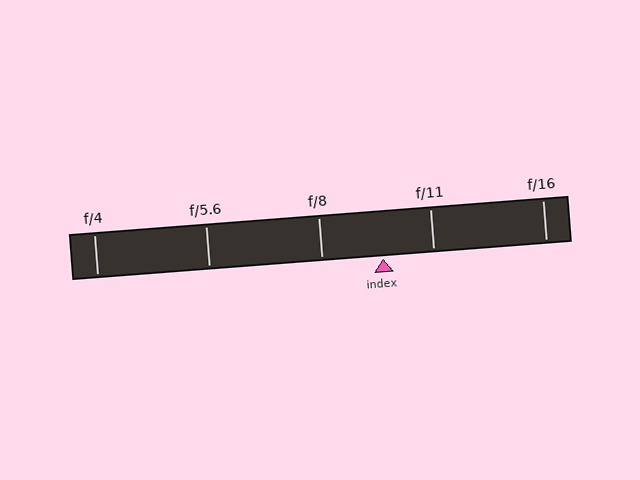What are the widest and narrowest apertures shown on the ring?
The widest aperture shown is f/4 and the narrowest is f/16.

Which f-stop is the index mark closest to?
The index mark is closest to f/11.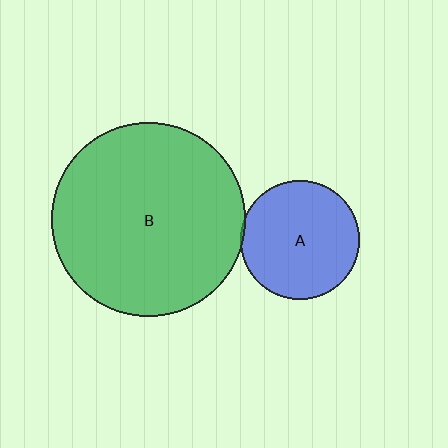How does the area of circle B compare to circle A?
Approximately 2.7 times.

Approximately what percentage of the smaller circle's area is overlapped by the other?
Approximately 5%.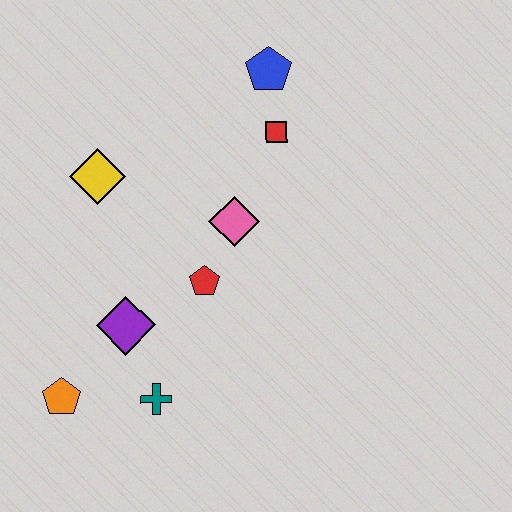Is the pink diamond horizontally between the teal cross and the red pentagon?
No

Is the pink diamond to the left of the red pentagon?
No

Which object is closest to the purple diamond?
The teal cross is closest to the purple diamond.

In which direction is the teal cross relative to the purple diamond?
The teal cross is below the purple diamond.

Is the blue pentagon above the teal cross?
Yes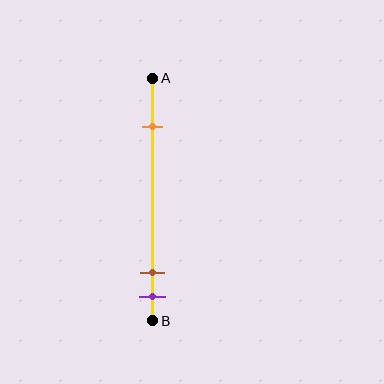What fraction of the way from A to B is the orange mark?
The orange mark is approximately 20% (0.2) of the way from A to B.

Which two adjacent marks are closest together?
The brown and purple marks are the closest adjacent pair.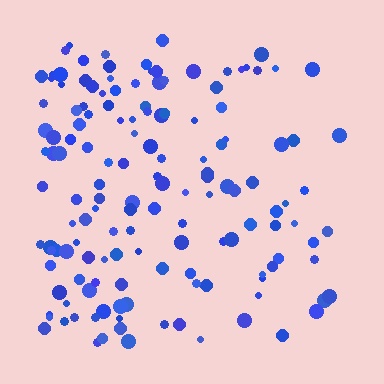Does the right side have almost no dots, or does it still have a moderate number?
Still a moderate number, just noticeably fewer than the left.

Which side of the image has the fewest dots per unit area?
The right.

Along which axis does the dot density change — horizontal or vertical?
Horizontal.